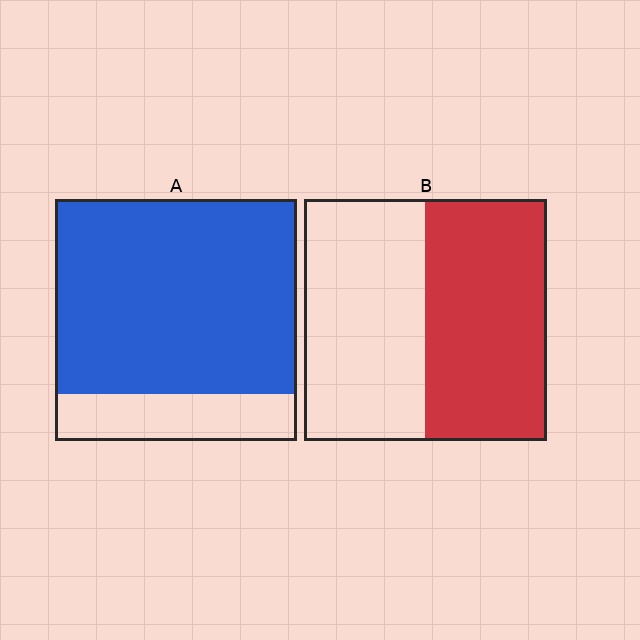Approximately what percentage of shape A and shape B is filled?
A is approximately 80% and B is approximately 50%.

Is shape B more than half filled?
Roughly half.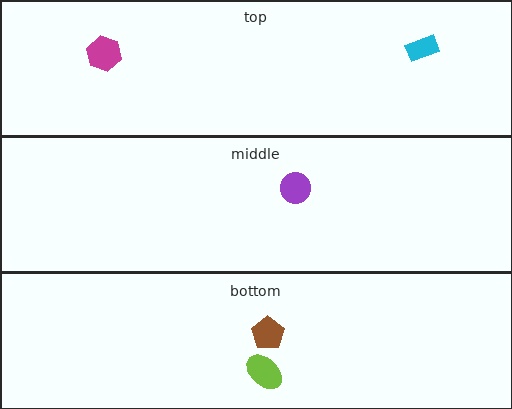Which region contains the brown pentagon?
The bottom region.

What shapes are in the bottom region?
The brown pentagon, the lime ellipse.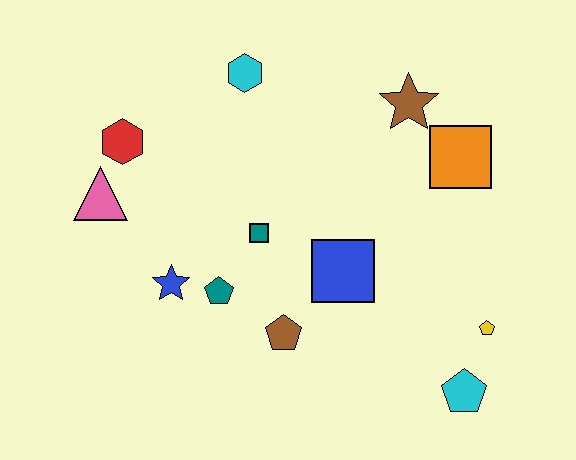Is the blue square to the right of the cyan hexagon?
Yes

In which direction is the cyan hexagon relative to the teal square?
The cyan hexagon is above the teal square.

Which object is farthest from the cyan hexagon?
The cyan pentagon is farthest from the cyan hexagon.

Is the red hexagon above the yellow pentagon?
Yes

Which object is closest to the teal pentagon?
The blue star is closest to the teal pentagon.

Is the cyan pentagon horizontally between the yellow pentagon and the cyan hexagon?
Yes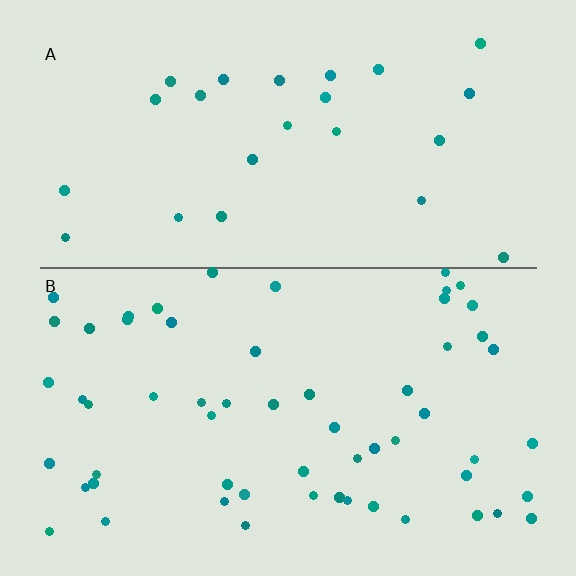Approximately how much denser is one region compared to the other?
Approximately 2.4× — region B over region A.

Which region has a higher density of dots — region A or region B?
B (the bottom).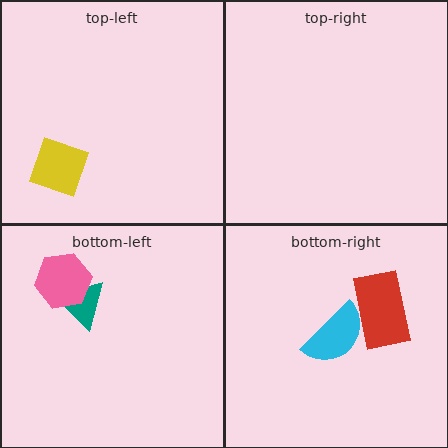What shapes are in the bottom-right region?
The red rectangle, the cyan semicircle.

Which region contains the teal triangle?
The bottom-left region.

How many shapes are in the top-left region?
1.